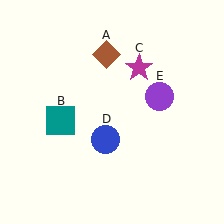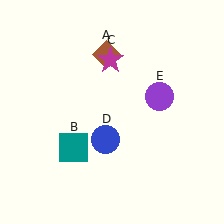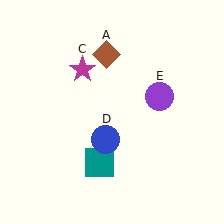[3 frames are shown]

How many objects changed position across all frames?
2 objects changed position: teal square (object B), magenta star (object C).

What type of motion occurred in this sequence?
The teal square (object B), magenta star (object C) rotated counterclockwise around the center of the scene.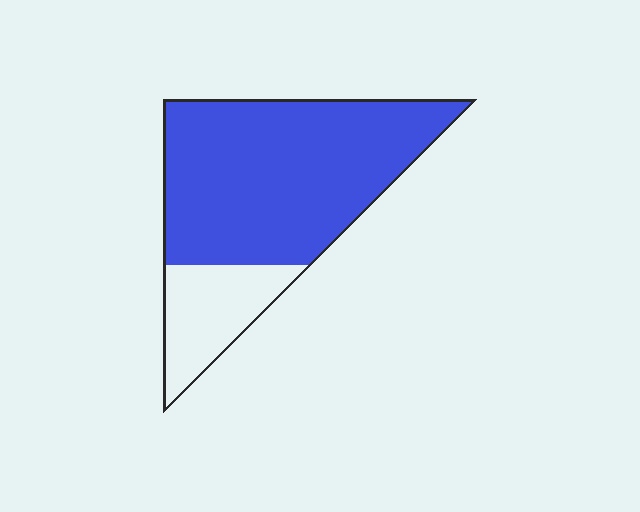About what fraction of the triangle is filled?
About four fifths (4/5).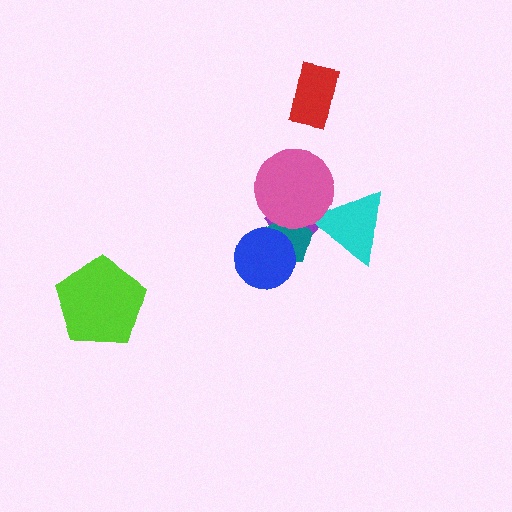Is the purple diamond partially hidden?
Yes, it is partially covered by another shape.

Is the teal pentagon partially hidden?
Yes, it is partially covered by another shape.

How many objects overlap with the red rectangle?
0 objects overlap with the red rectangle.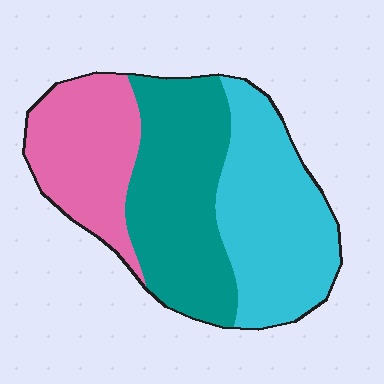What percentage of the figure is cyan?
Cyan covers roughly 35% of the figure.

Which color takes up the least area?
Pink, at roughly 25%.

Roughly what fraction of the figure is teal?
Teal covers roughly 35% of the figure.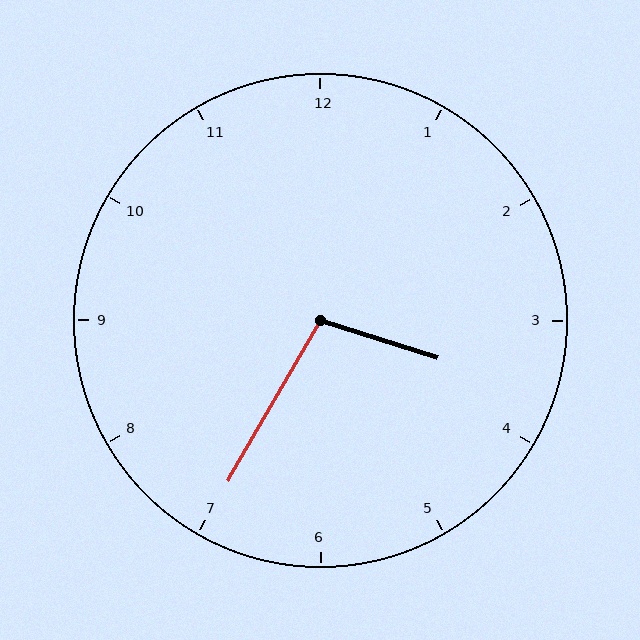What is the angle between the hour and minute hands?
Approximately 102 degrees.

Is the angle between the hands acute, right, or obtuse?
It is obtuse.